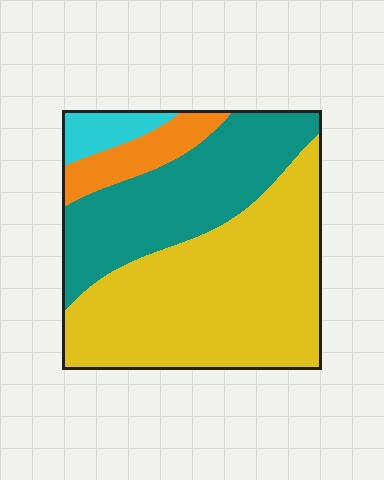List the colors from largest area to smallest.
From largest to smallest: yellow, teal, orange, cyan.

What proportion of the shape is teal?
Teal takes up about one third (1/3) of the shape.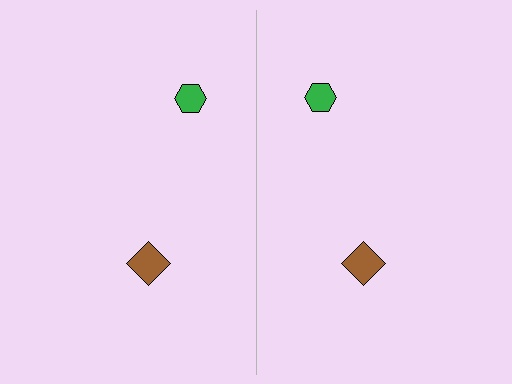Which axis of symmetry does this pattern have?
The pattern has a vertical axis of symmetry running through the center of the image.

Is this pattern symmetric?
Yes, this pattern has bilateral (reflection) symmetry.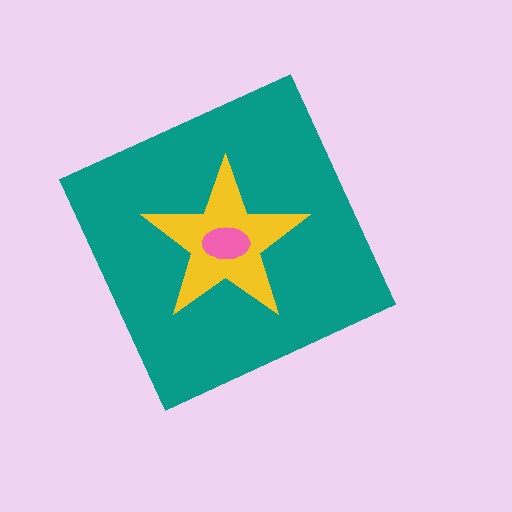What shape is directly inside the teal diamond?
The yellow star.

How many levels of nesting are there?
3.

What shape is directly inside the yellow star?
The pink ellipse.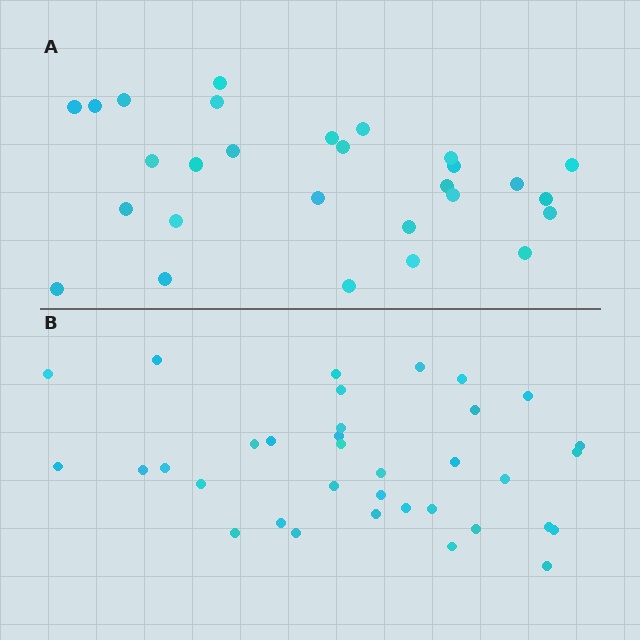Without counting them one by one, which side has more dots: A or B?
Region B (the bottom region) has more dots.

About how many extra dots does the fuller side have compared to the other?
Region B has roughly 8 or so more dots than region A.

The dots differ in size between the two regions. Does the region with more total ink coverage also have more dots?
No. Region A has more total ink coverage because its dots are larger, but region B actually contains more individual dots. Total area can be misleading — the number of items is what matters here.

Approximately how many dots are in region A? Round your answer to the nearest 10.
About 30 dots. (The exact count is 28, which rounds to 30.)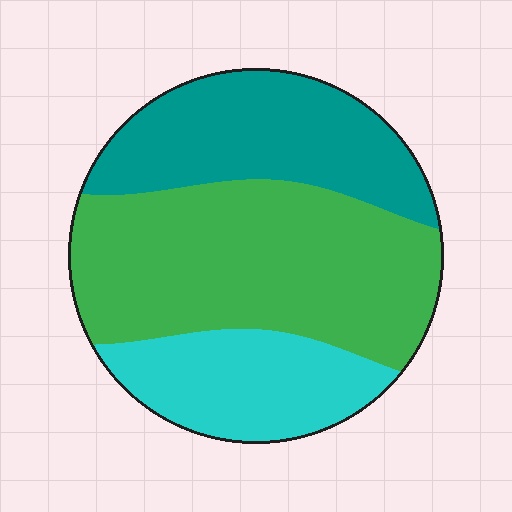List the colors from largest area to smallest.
From largest to smallest: green, teal, cyan.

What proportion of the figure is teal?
Teal covers around 30% of the figure.